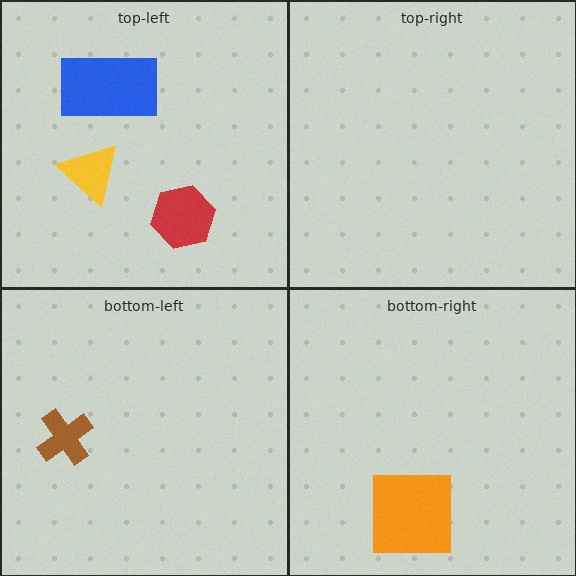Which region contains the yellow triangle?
The top-left region.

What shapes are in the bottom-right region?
The orange square.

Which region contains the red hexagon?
The top-left region.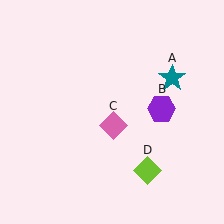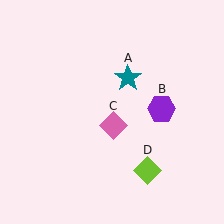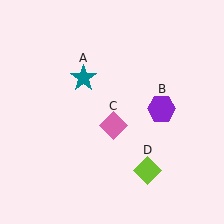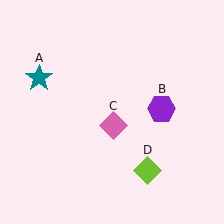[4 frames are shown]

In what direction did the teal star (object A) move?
The teal star (object A) moved left.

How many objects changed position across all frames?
1 object changed position: teal star (object A).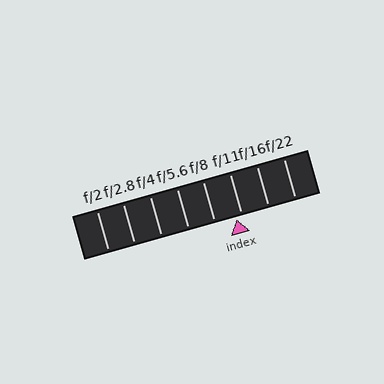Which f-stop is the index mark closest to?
The index mark is closest to f/11.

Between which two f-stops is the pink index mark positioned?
The index mark is between f/8 and f/11.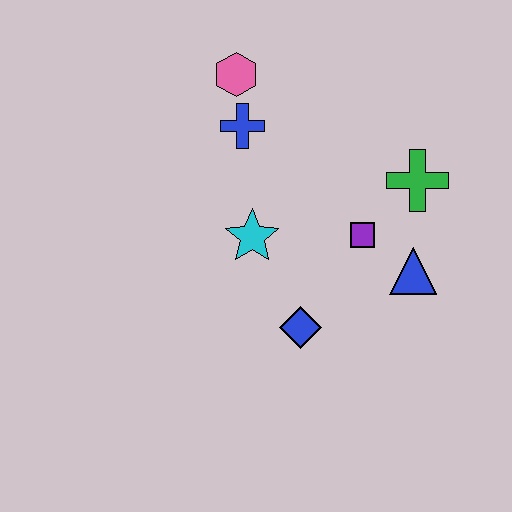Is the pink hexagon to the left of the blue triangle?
Yes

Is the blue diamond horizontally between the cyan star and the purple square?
Yes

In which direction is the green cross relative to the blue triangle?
The green cross is above the blue triangle.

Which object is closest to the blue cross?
The pink hexagon is closest to the blue cross.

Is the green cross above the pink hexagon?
No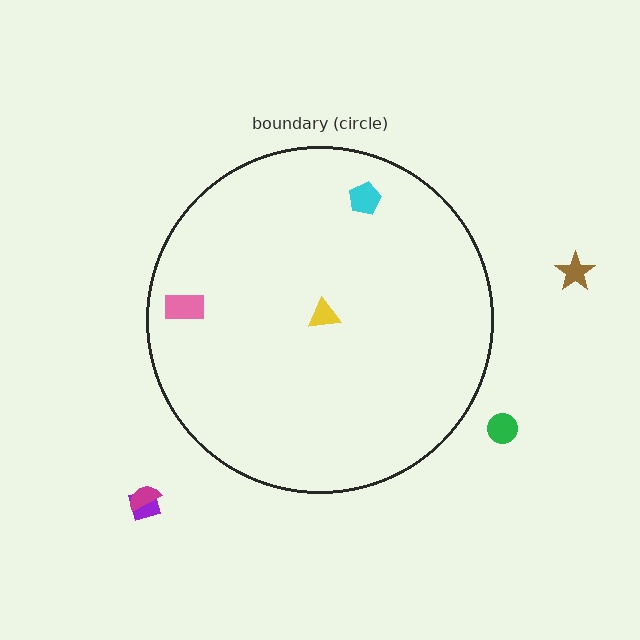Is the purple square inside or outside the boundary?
Outside.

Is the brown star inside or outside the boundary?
Outside.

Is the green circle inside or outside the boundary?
Outside.